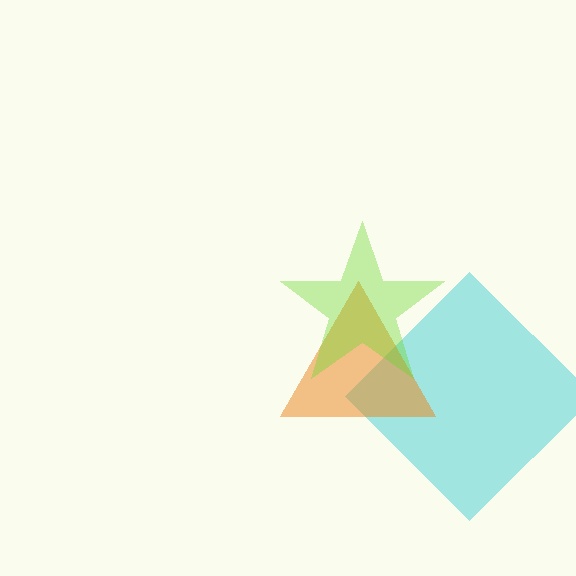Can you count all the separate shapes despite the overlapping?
Yes, there are 3 separate shapes.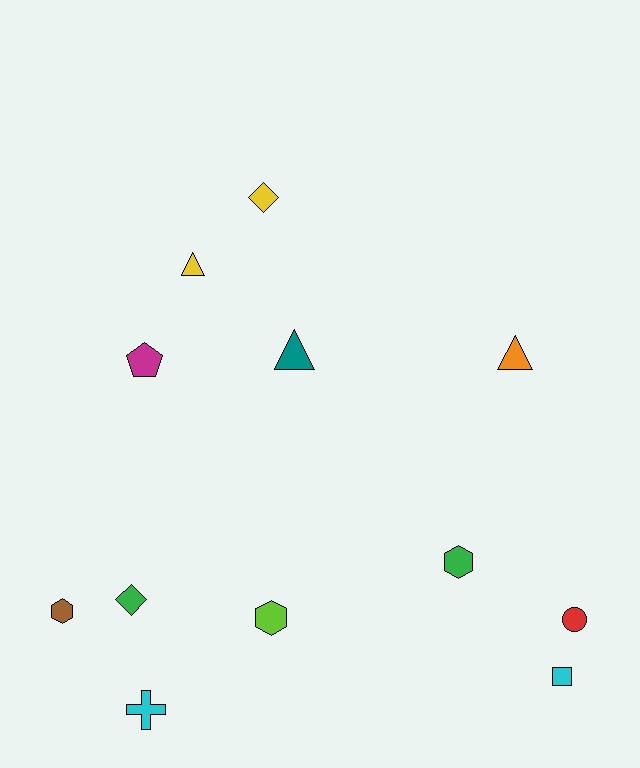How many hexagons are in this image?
There are 3 hexagons.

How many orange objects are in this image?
There is 1 orange object.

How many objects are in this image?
There are 12 objects.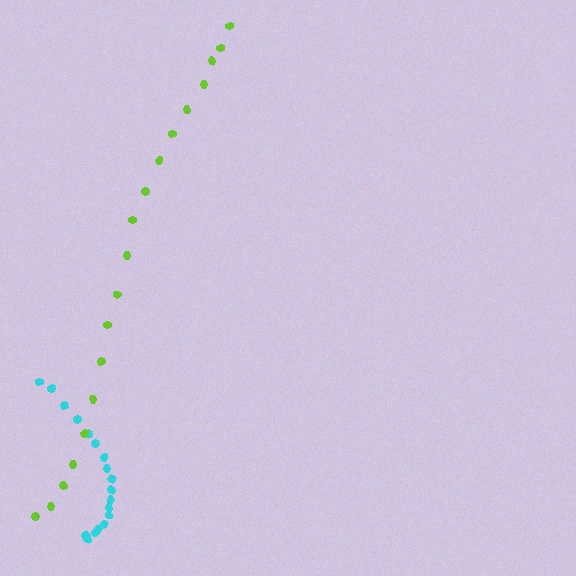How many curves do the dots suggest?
There are 2 distinct paths.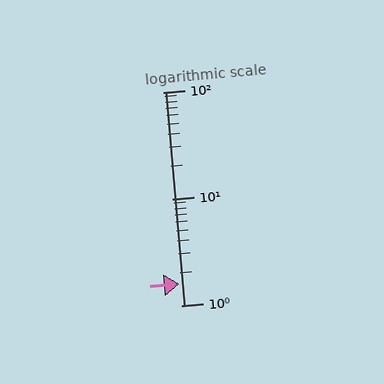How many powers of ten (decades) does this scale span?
The scale spans 2 decades, from 1 to 100.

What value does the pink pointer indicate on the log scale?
The pointer indicates approximately 1.6.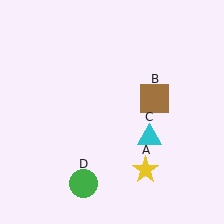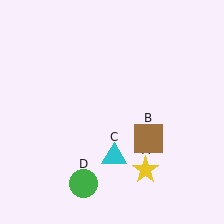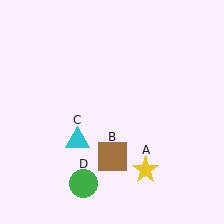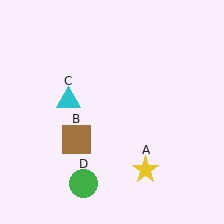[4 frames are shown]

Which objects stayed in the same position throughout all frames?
Yellow star (object A) and green circle (object D) remained stationary.